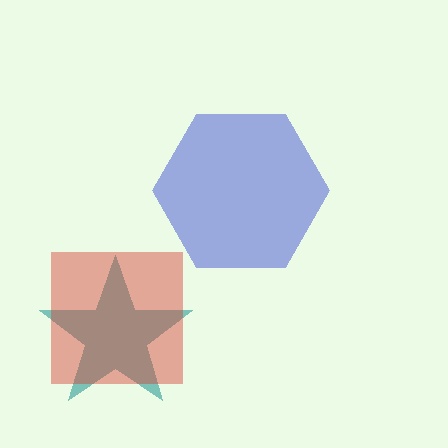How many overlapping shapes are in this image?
There are 3 overlapping shapes in the image.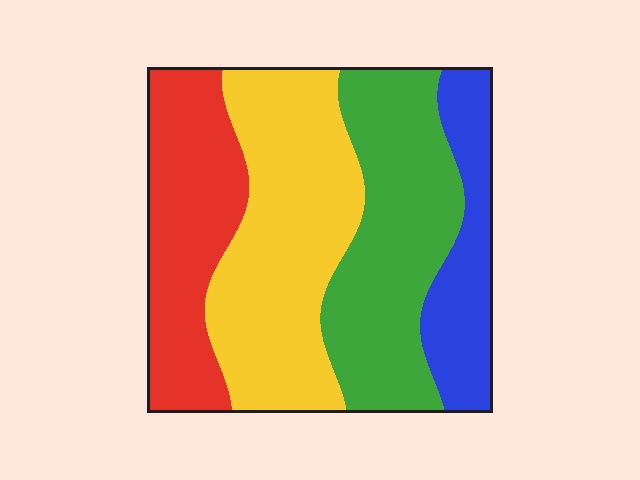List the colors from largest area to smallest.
From largest to smallest: yellow, green, red, blue.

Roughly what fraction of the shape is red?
Red takes up between a sixth and a third of the shape.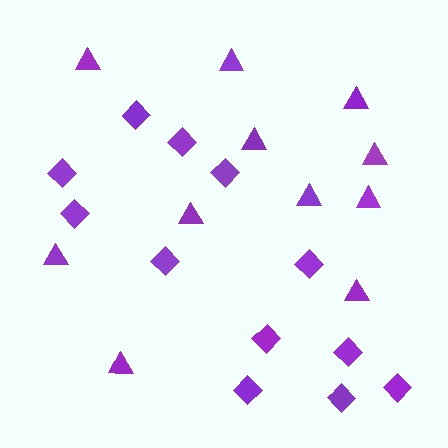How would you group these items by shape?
There are 2 groups: one group of triangles (11) and one group of diamonds (12).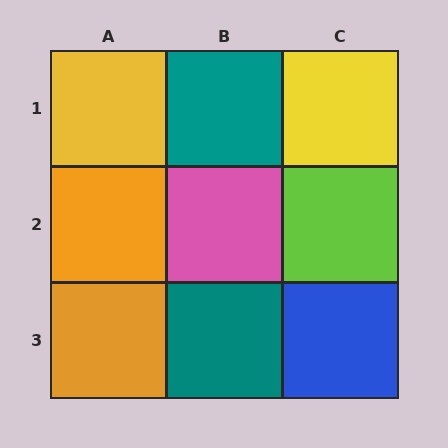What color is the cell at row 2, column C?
Lime.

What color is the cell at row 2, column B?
Pink.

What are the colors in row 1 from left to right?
Yellow, teal, yellow.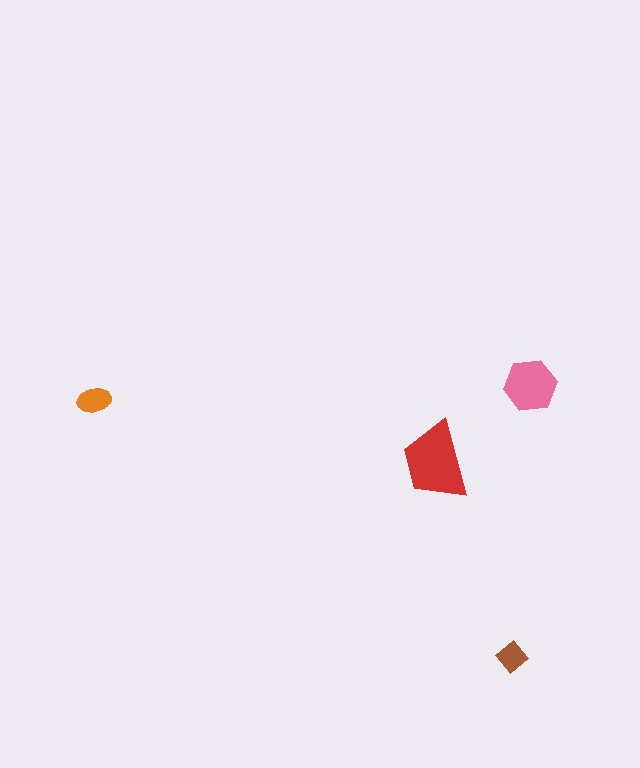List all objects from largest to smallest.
The red trapezoid, the pink hexagon, the orange ellipse, the brown diamond.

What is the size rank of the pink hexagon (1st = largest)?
2nd.